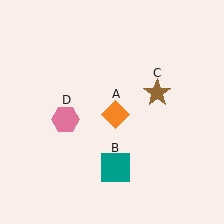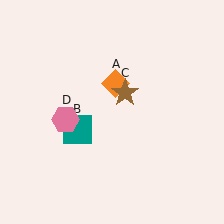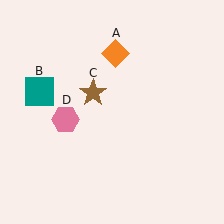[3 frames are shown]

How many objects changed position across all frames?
3 objects changed position: orange diamond (object A), teal square (object B), brown star (object C).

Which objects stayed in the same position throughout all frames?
Pink hexagon (object D) remained stationary.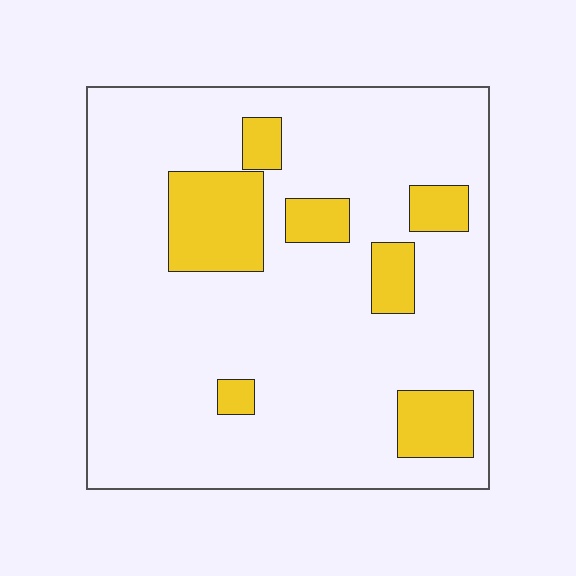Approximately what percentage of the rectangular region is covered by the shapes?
Approximately 15%.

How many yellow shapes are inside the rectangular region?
7.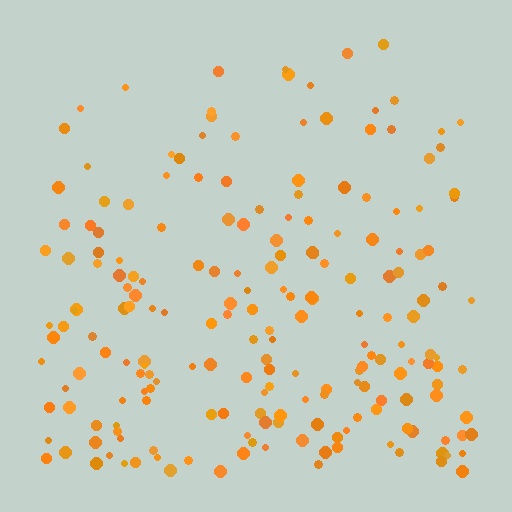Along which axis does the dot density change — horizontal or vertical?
Vertical.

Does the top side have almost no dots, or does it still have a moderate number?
Still a moderate number, just noticeably fewer than the bottom.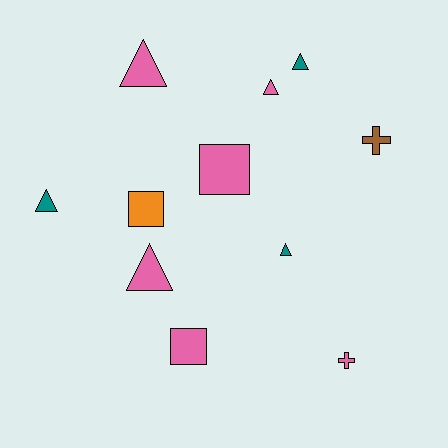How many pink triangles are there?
There are 3 pink triangles.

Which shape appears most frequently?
Triangle, with 6 objects.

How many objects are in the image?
There are 11 objects.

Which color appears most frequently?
Pink, with 6 objects.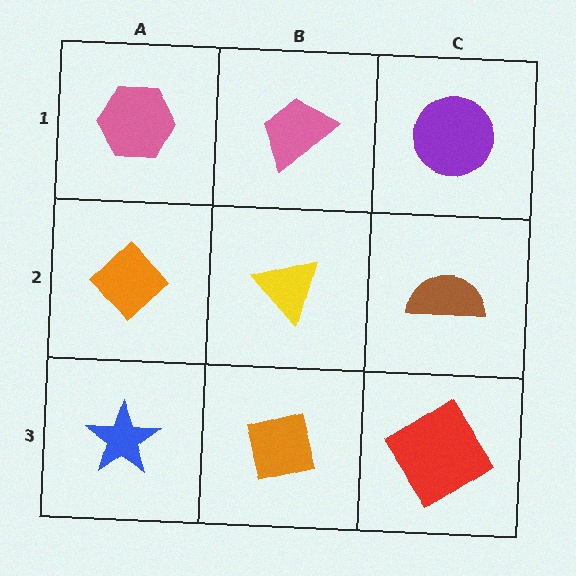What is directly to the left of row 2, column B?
An orange diamond.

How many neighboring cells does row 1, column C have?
2.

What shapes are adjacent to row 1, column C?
A brown semicircle (row 2, column C), a pink trapezoid (row 1, column B).